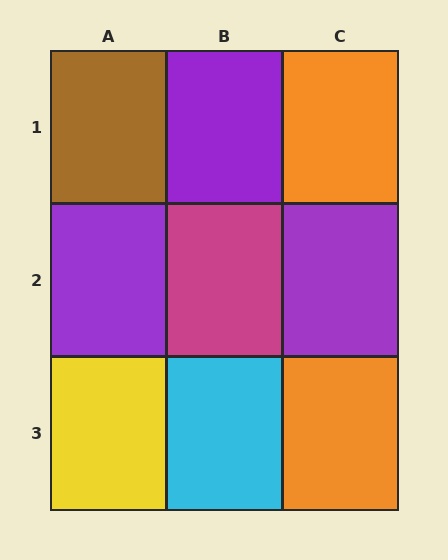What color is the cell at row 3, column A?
Yellow.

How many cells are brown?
1 cell is brown.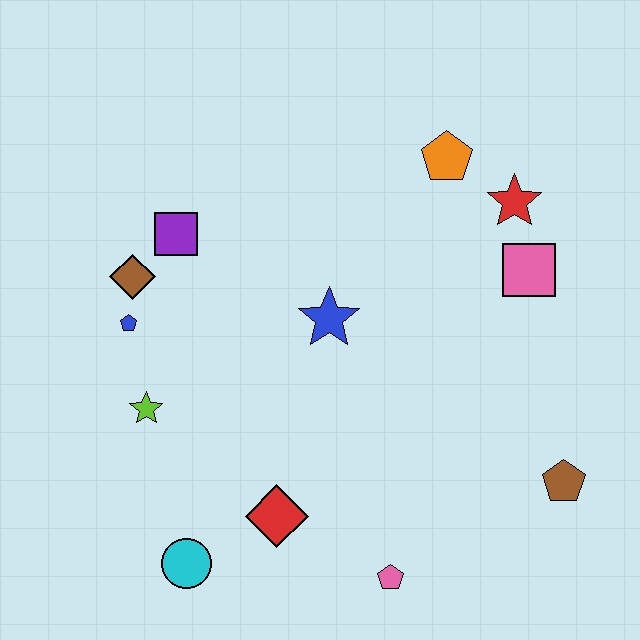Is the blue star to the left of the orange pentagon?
Yes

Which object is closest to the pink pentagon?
The red diamond is closest to the pink pentagon.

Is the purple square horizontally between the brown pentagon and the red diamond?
No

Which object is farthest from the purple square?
The brown pentagon is farthest from the purple square.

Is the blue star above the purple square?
No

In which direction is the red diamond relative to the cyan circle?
The red diamond is to the right of the cyan circle.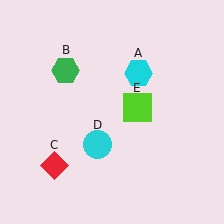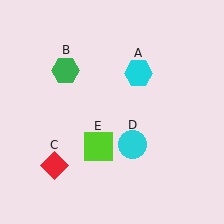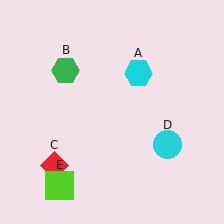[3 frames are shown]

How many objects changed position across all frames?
2 objects changed position: cyan circle (object D), lime square (object E).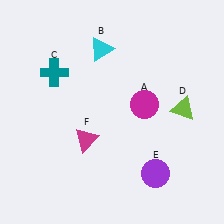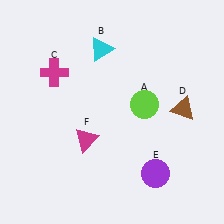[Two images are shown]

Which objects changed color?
A changed from magenta to lime. C changed from teal to magenta. D changed from lime to brown.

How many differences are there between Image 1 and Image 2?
There are 3 differences between the two images.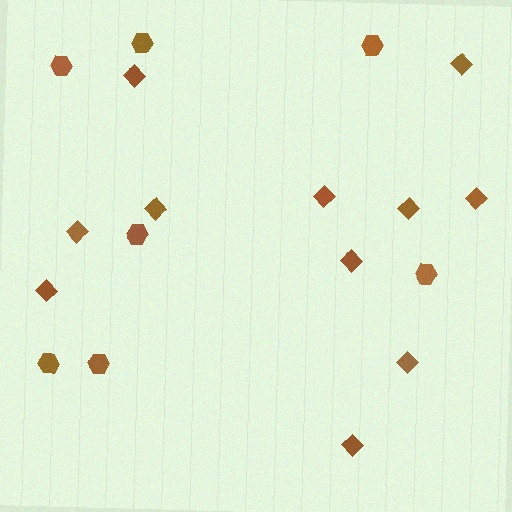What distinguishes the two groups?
There are 2 groups: one group of hexagons (7) and one group of diamonds (11).